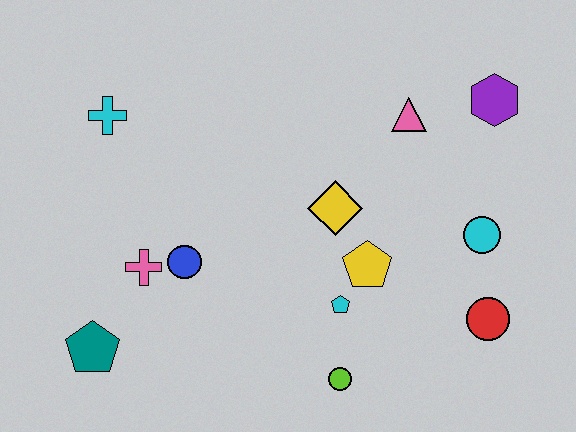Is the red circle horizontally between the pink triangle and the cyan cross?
No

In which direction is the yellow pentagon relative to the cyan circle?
The yellow pentagon is to the left of the cyan circle.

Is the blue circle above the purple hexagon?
No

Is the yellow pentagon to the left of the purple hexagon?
Yes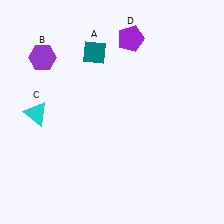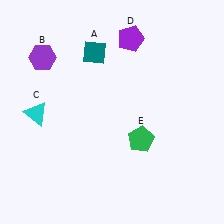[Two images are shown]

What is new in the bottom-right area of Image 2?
A green pentagon (E) was added in the bottom-right area of Image 2.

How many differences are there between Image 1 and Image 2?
There is 1 difference between the two images.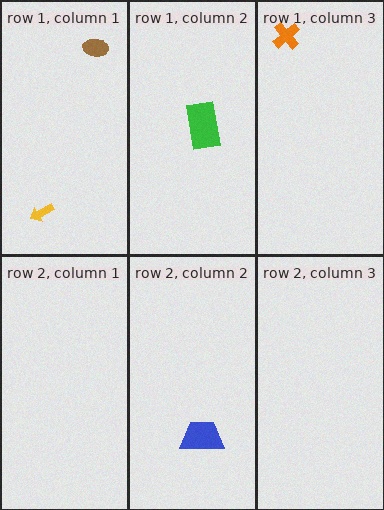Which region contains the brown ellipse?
The row 1, column 1 region.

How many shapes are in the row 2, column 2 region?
1.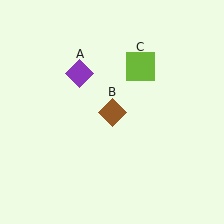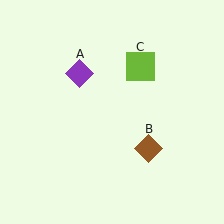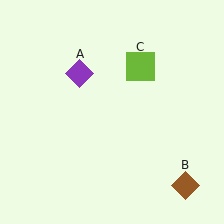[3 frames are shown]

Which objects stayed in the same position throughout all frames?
Purple diamond (object A) and lime square (object C) remained stationary.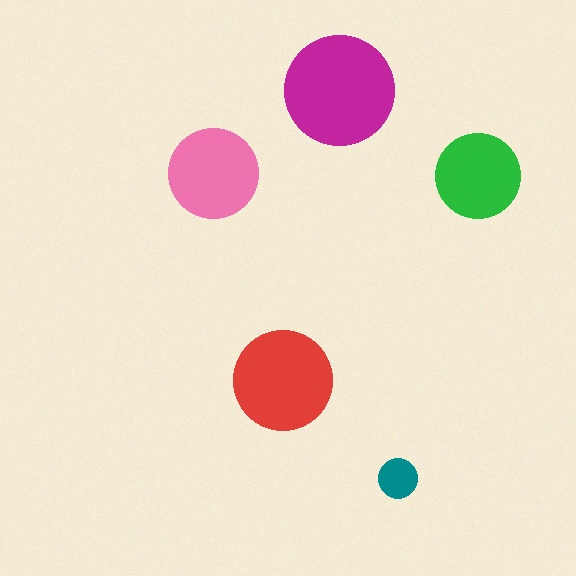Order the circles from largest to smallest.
the magenta one, the red one, the pink one, the green one, the teal one.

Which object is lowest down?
The teal circle is bottommost.